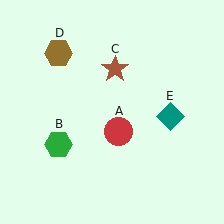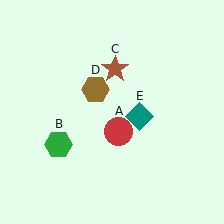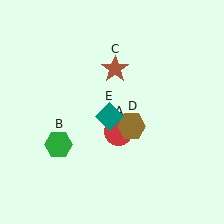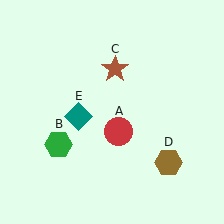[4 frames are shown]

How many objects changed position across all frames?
2 objects changed position: brown hexagon (object D), teal diamond (object E).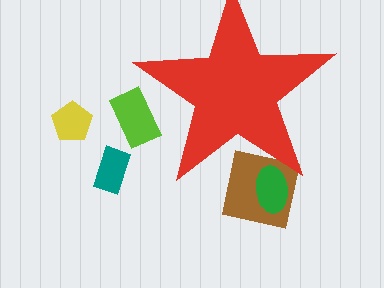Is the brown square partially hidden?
Yes, the brown square is partially hidden behind the red star.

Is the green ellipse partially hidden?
Yes, the green ellipse is partially hidden behind the red star.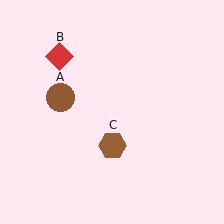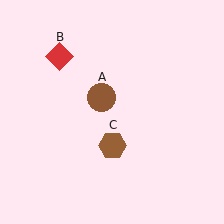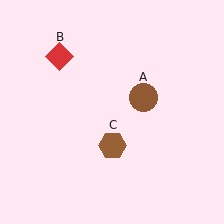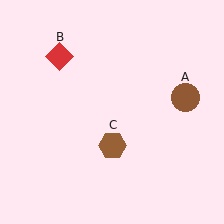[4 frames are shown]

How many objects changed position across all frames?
1 object changed position: brown circle (object A).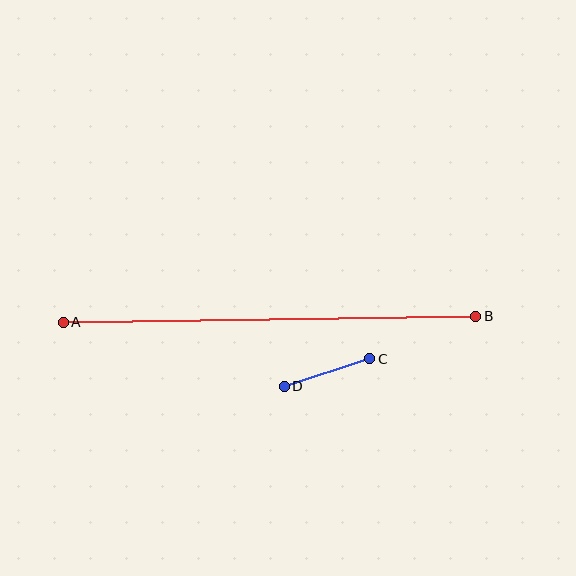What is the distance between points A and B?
The distance is approximately 412 pixels.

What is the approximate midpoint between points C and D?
The midpoint is at approximately (327, 373) pixels.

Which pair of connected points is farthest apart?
Points A and B are farthest apart.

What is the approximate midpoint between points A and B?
The midpoint is at approximately (269, 319) pixels.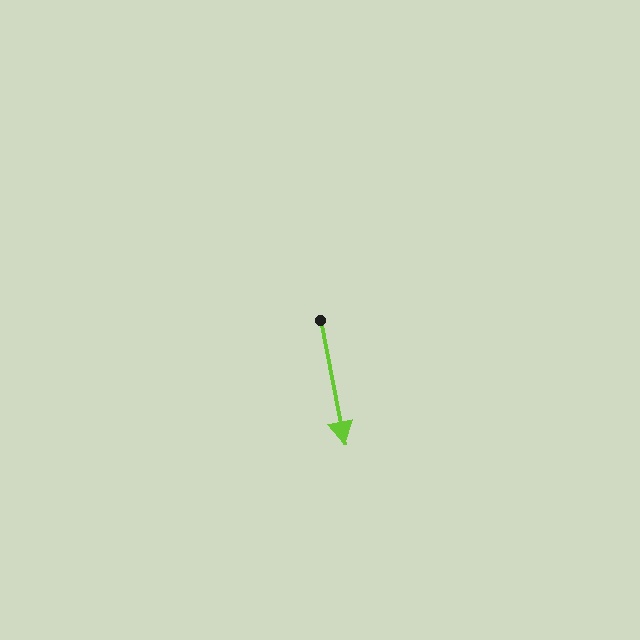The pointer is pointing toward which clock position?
Roughly 6 o'clock.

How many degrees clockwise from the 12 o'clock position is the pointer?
Approximately 169 degrees.